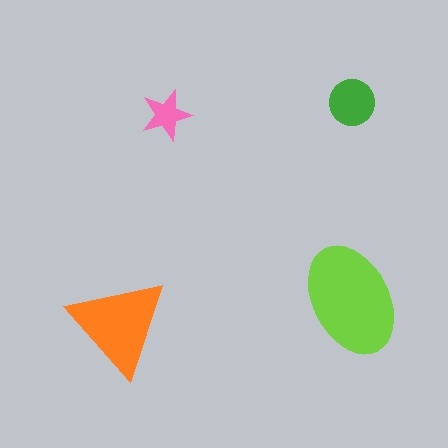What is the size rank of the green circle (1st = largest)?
3rd.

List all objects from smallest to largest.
The pink star, the green circle, the orange triangle, the lime ellipse.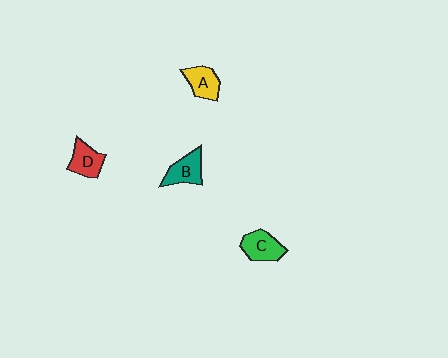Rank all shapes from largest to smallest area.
From largest to smallest: C (green), B (teal), D (red), A (yellow).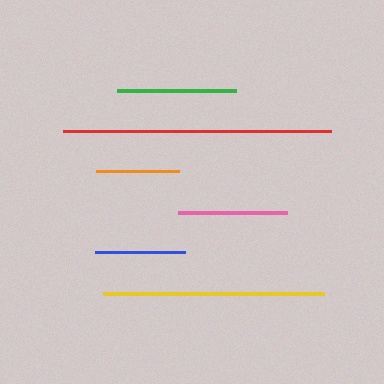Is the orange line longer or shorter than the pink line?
The pink line is longer than the orange line.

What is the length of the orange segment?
The orange segment is approximately 83 pixels long.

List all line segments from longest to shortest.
From longest to shortest: red, yellow, green, pink, blue, orange.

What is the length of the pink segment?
The pink segment is approximately 109 pixels long.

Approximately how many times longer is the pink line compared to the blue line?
The pink line is approximately 1.2 times the length of the blue line.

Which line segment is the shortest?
The orange line is the shortest at approximately 83 pixels.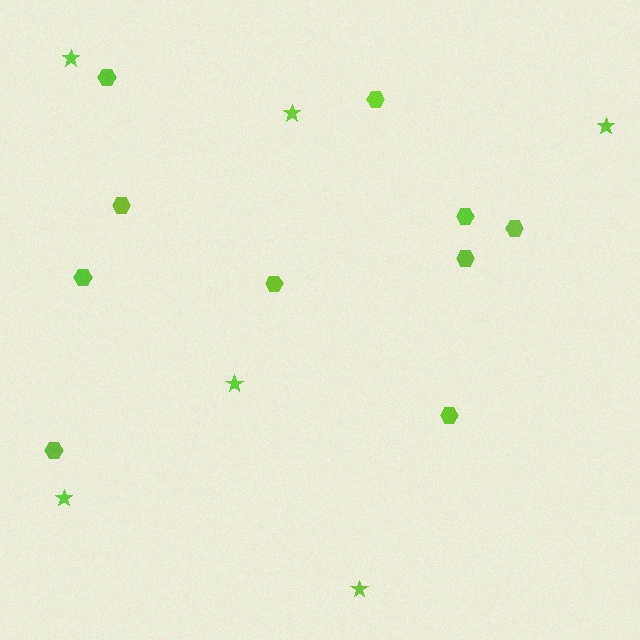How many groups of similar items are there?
There are 2 groups: one group of stars (6) and one group of hexagons (10).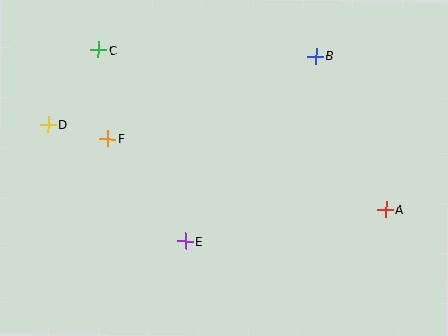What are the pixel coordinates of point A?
Point A is at (386, 210).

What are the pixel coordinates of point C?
Point C is at (98, 50).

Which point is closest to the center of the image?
Point E at (185, 241) is closest to the center.